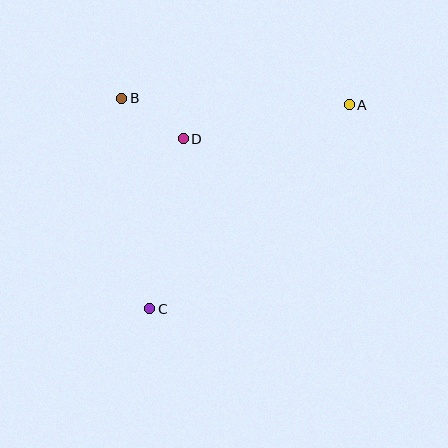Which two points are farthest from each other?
Points A and C are farthest from each other.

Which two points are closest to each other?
Points B and D are closest to each other.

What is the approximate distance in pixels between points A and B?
The distance between A and B is approximately 227 pixels.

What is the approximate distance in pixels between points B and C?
The distance between B and C is approximately 212 pixels.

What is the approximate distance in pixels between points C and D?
The distance between C and D is approximately 173 pixels.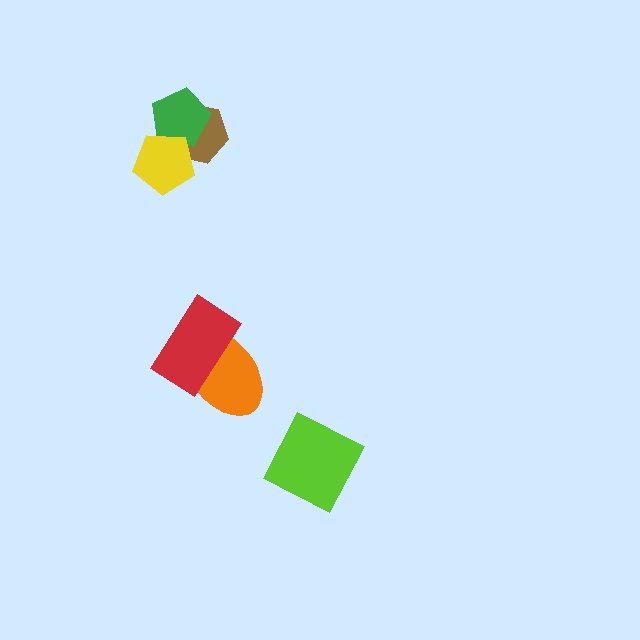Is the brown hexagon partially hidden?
Yes, it is partially covered by another shape.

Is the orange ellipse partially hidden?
Yes, it is partially covered by another shape.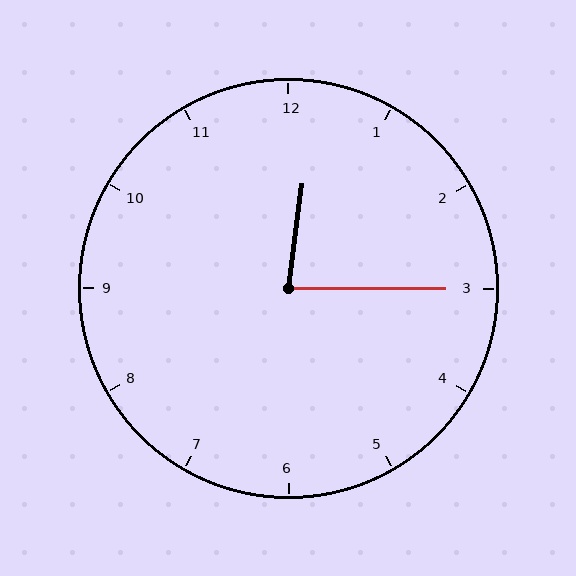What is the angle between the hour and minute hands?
Approximately 82 degrees.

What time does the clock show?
12:15.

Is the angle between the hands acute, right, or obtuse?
It is acute.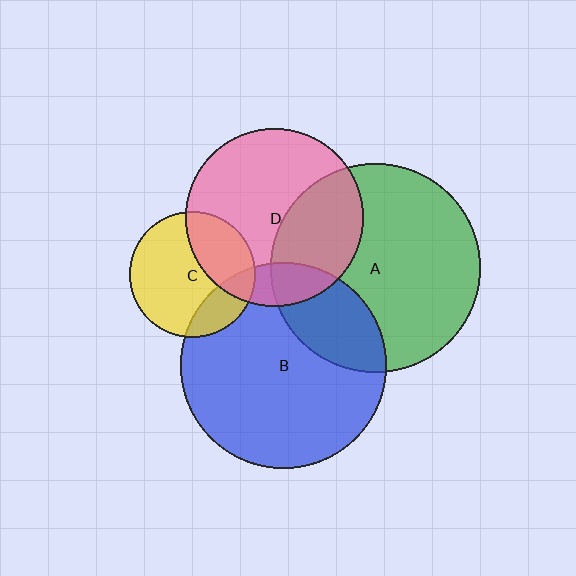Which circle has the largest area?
Circle A (green).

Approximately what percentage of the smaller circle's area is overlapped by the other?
Approximately 25%.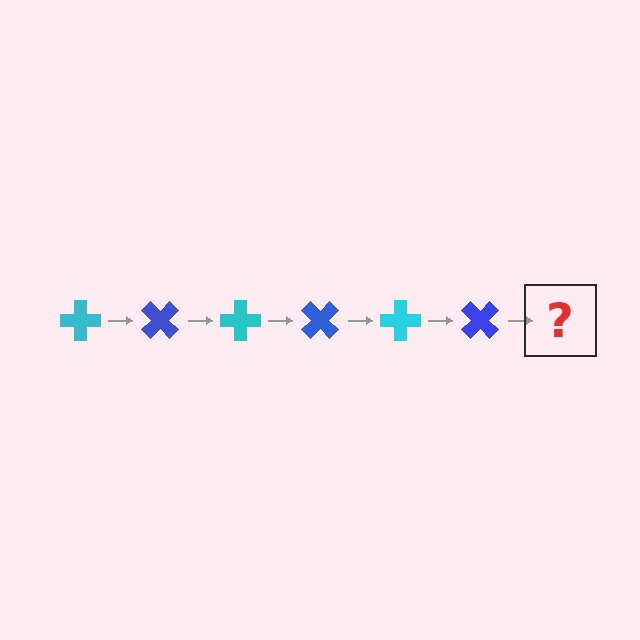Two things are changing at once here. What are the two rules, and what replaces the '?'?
The two rules are that it rotates 45 degrees each step and the color cycles through cyan and blue. The '?' should be a cyan cross, rotated 270 degrees from the start.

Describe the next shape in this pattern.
It should be a cyan cross, rotated 270 degrees from the start.